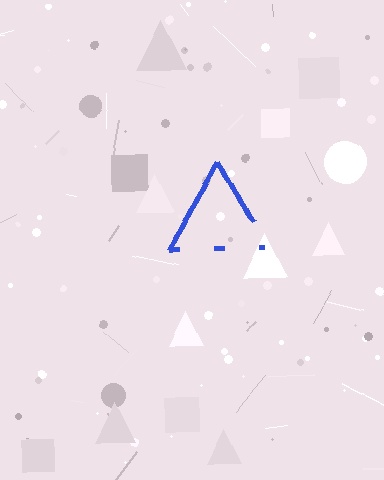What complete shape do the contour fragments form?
The contour fragments form a triangle.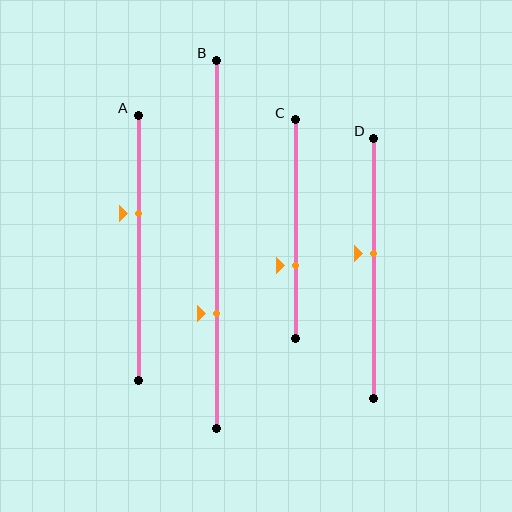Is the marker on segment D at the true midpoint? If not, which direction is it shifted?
No, the marker on segment D is shifted upward by about 6% of the segment length.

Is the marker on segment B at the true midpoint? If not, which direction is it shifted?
No, the marker on segment B is shifted downward by about 19% of the segment length.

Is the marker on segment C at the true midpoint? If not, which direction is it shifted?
No, the marker on segment C is shifted downward by about 16% of the segment length.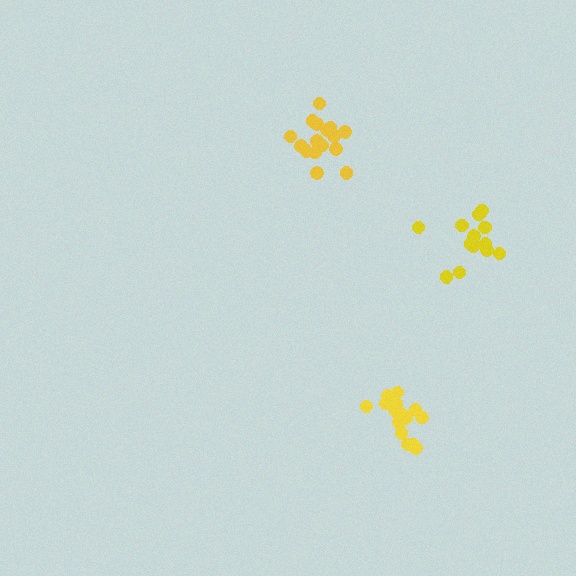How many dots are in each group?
Group 1: 15 dots, Group 2: 15 dots, Group 3: 16 dots (46 total).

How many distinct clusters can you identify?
There are 3 distinct clusters.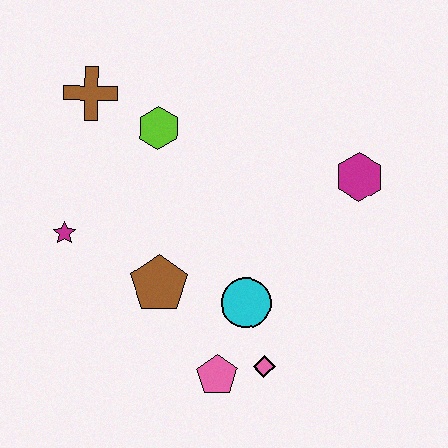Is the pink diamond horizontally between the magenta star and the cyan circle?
No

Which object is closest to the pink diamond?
The pink pentagon is closest to the pink diamond.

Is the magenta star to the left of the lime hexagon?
Yes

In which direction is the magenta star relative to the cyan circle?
The magenta star is to the left of the cyan circle.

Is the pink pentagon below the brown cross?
Yes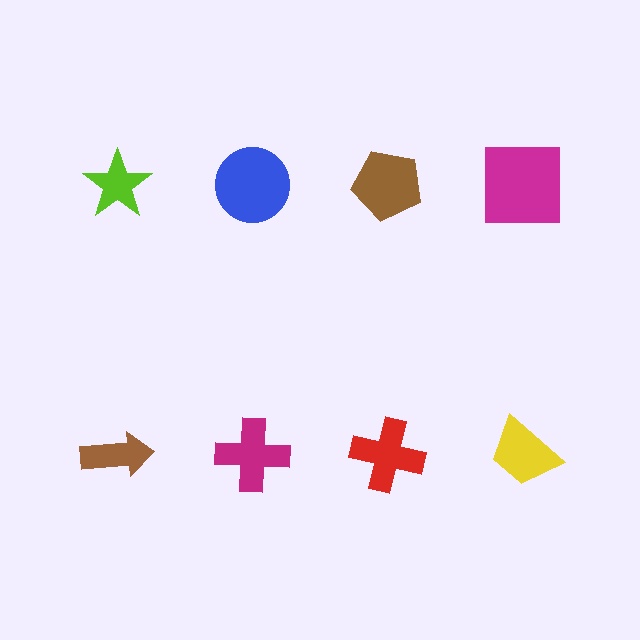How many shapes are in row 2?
4 shapes.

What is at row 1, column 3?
A brown pentagon.